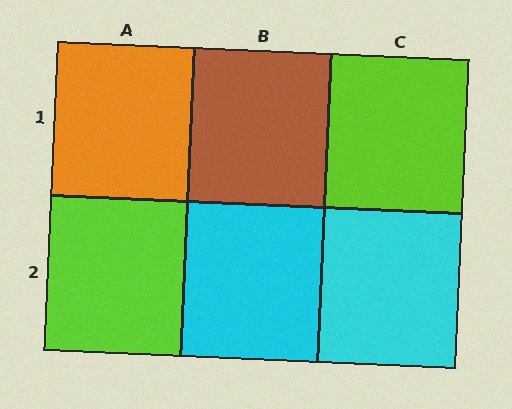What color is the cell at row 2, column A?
Lime.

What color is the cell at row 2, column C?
Cyan.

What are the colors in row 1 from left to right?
Orange, brown, lime.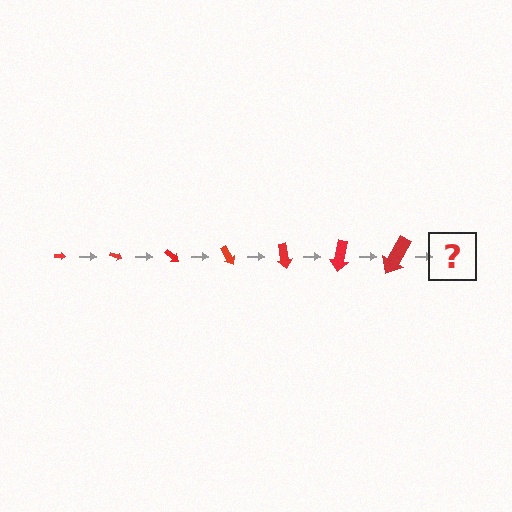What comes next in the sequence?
The next element should be an arrow, larger than the previous one and rotated 140 degrees from the start.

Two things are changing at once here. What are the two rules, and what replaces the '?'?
The two rules are that the arrow grows larger each step and it rotates 20 degrees each step. The '?' should be an arrow, larger than the previous one and rotated 140 degrees from the start.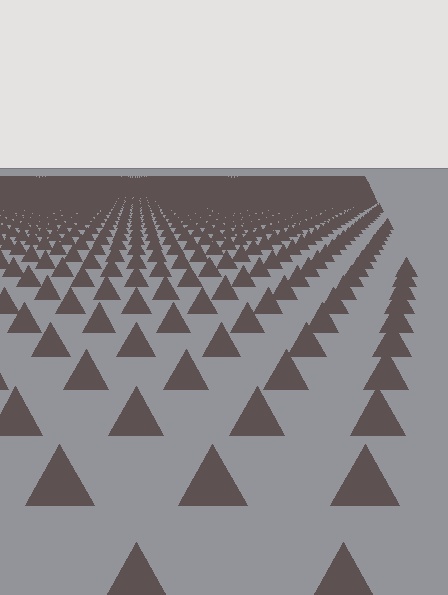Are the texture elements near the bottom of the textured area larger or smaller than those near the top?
Larger. Near the bottom, elements are closer to the viewer and appear at a bigger on-screen size.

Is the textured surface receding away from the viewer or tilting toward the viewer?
The surface is receding away from the viewer. Texture elements get smaller and denser toward the top.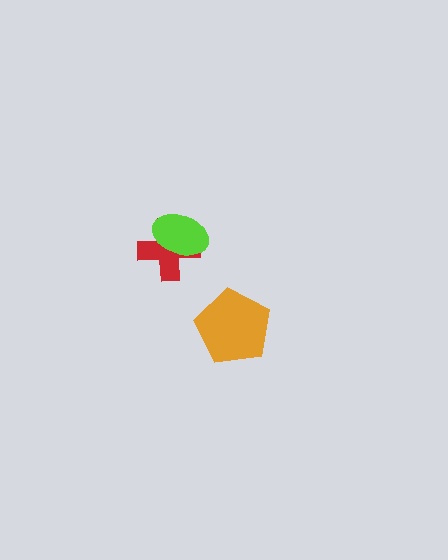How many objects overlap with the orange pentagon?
0 objects overlap with the orange pentagon.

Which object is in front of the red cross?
The lime ellipse is in front of the red cross.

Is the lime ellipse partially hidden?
No, no other shape covers it.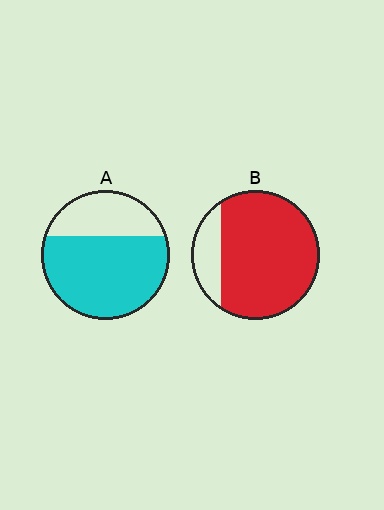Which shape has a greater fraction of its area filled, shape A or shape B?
Shape B.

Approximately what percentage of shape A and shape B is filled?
A is approximately 70% and B is approximately 80%.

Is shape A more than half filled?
Yes.